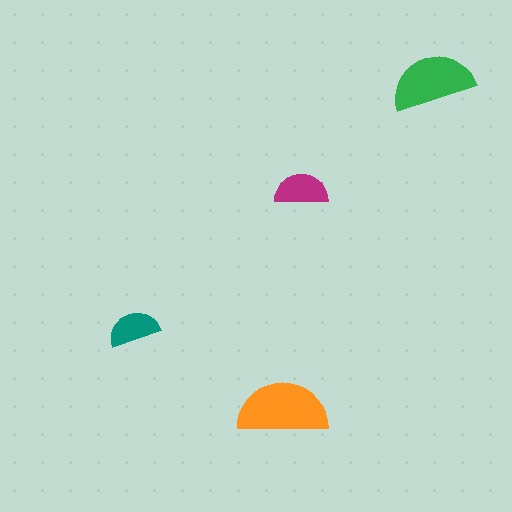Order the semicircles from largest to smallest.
the orange one, the green one, the magenta one, the teal one.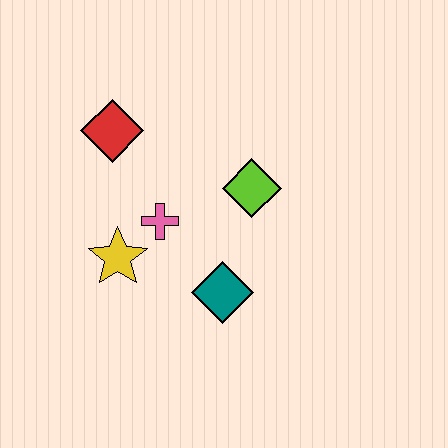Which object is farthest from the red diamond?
The teal diamond is farthest from the red diamond.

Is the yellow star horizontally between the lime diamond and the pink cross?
No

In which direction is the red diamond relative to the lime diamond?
The red diamond is to the left of the lime diamond.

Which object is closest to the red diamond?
The pink cross is closest to the red diamond.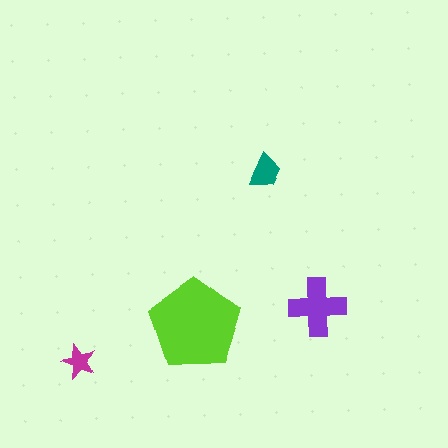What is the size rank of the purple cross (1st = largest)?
2nd.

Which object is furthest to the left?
The magenta star is leftmost.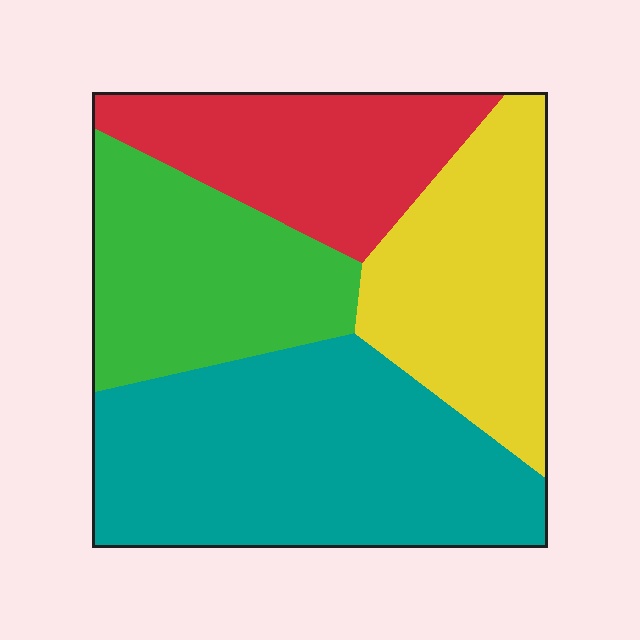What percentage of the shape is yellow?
Yellow takes up about one quarter (1/4) of the shape.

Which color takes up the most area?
Teal, at roughly 35%.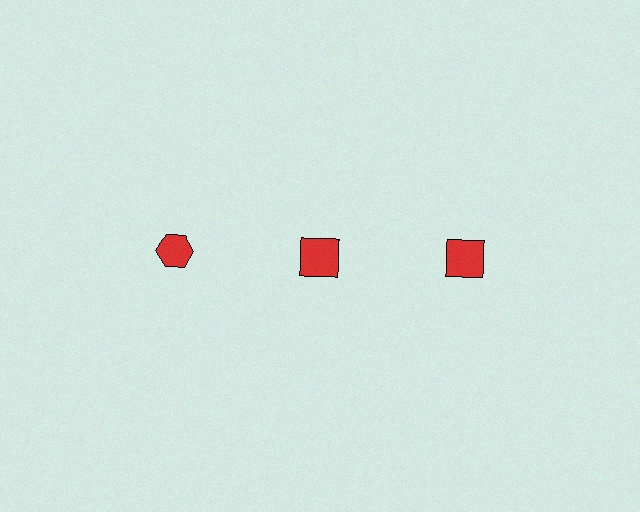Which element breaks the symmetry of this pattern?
The red hexagon in the top row, leftmost column breaks the symmetry. All other shapes are red squares.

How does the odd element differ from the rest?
It has a different shape: hexagon instead of square.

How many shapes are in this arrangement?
There are 3 shapes arranged in a grid pattern.